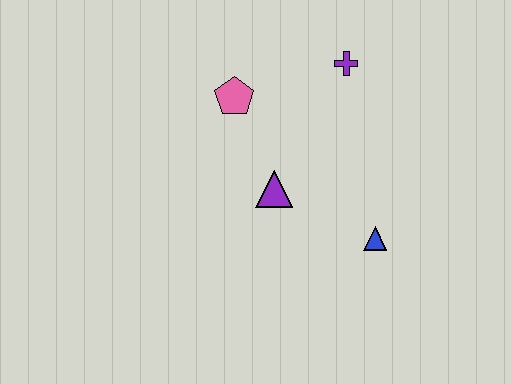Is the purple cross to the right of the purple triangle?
Yes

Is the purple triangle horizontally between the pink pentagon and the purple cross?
Yes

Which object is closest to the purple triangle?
The pink pentagon is closest to the purple triangle.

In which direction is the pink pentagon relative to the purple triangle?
The pink pentagon is above the purple triangle.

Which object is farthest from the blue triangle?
The pink pentagon is farthest from the blue triangle.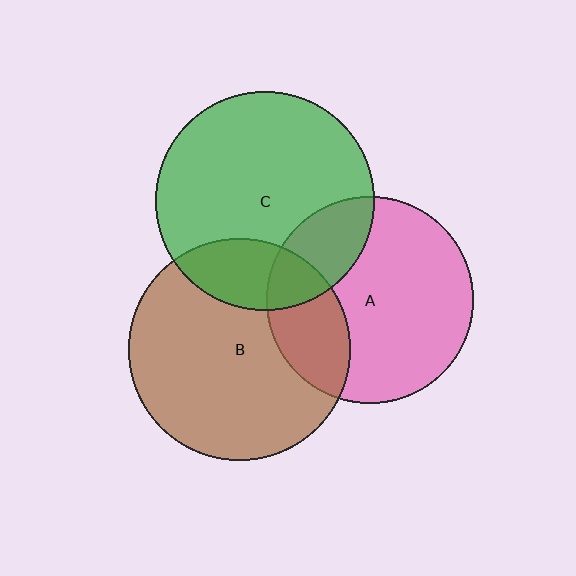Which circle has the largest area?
Circle B (brown).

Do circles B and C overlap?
Yes.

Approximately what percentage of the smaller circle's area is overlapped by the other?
Approximately 20%.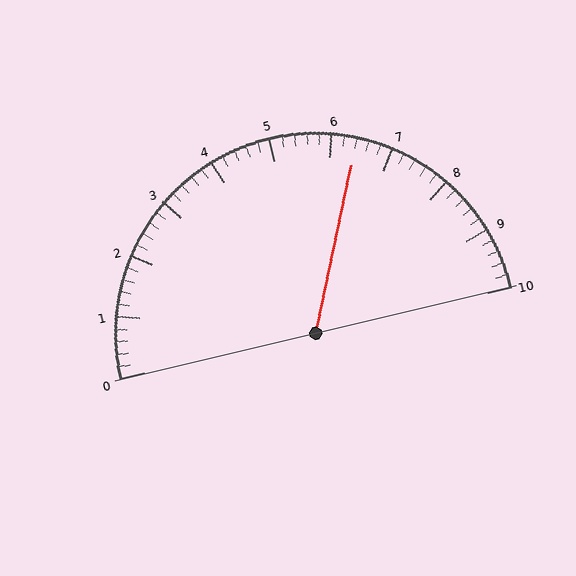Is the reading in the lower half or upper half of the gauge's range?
The reading is in the upper half of the range (0 to 10).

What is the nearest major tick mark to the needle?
The nearest major tick mark is 6.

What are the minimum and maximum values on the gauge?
The gauge ranges from 0 to 10.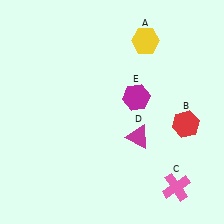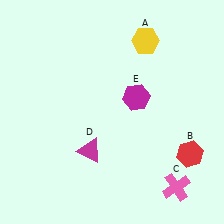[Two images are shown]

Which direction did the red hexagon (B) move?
The red hexagon (B) moved down.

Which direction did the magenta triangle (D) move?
The magenta triangle (D) moved left.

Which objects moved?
The objects that moved are: the red hexagon (B), the magenta triangle (D).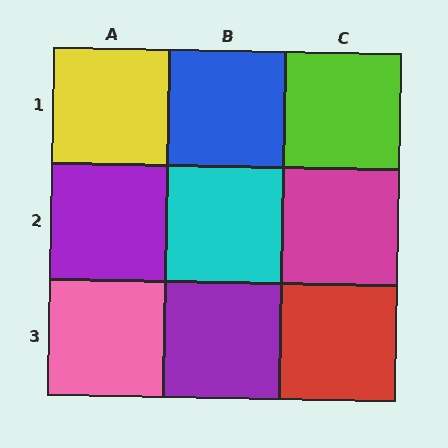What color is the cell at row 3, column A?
Pink.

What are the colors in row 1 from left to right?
Yellow, blue, lime.